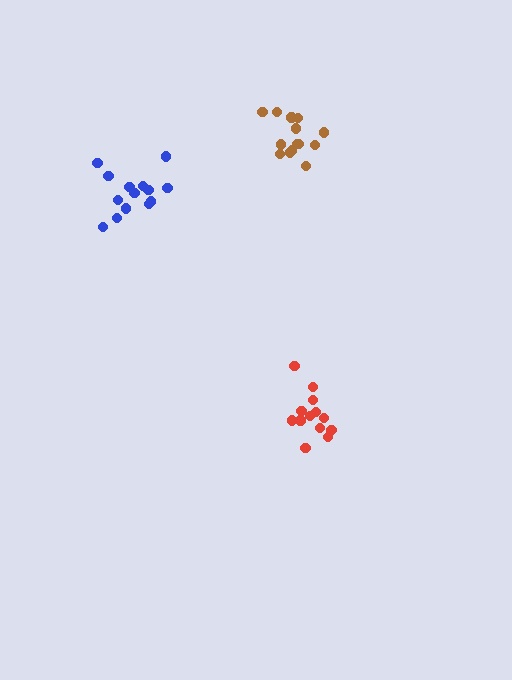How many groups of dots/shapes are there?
There are 3 groups.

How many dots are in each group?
Group 1: 14 dots, Group 2: 13 dots, Group 3: 14 dots (41 total).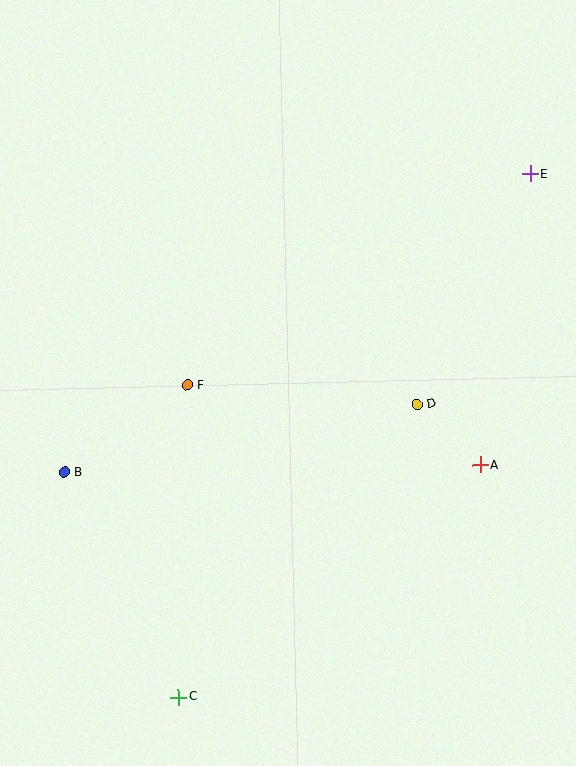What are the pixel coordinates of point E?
Point E is at (530, 174).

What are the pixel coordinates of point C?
Point C is at (179, 697).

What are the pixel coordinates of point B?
Point B is at (64, 472).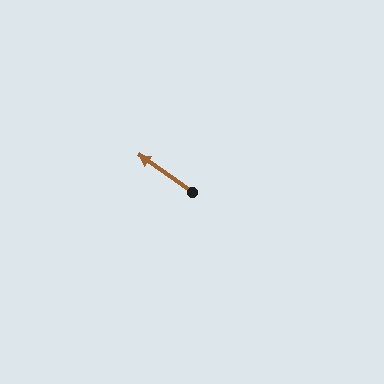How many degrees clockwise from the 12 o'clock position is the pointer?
Approximately 305 degrees.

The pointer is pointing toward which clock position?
Roughly 10 o'clock.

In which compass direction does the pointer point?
Northwest.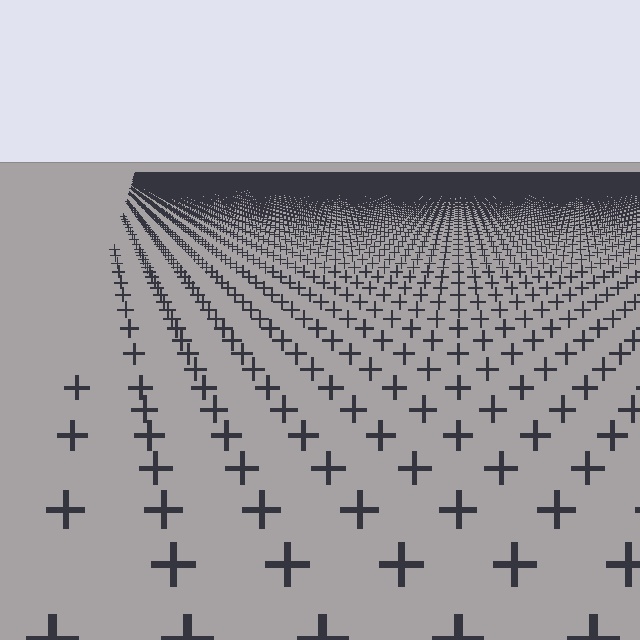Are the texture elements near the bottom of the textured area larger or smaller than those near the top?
Larger. Near the bottom, elements are closer to the viewer and appear at a bigger on-screen size.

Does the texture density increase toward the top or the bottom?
Density increases toward the top.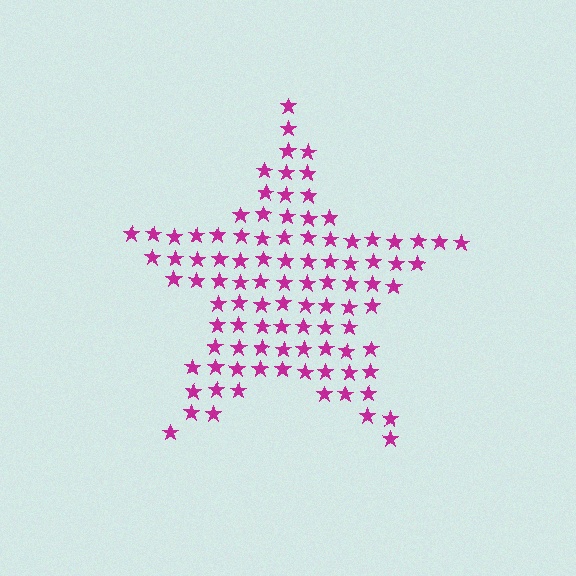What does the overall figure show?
The overall figure shows a star.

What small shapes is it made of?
It is made of small stars.